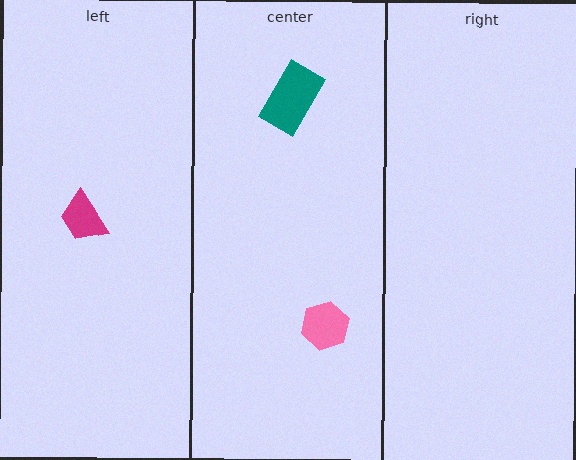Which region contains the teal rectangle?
The center region.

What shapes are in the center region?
The pink hexagon, the teal rectangle.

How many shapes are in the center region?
2.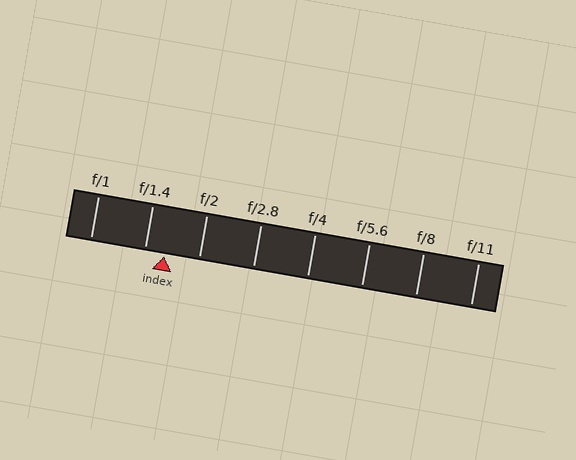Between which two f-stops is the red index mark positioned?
The index mark is between f/1.4 and f/2.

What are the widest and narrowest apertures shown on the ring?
The widest aperture shown is f/1 and the narrowest is f/11.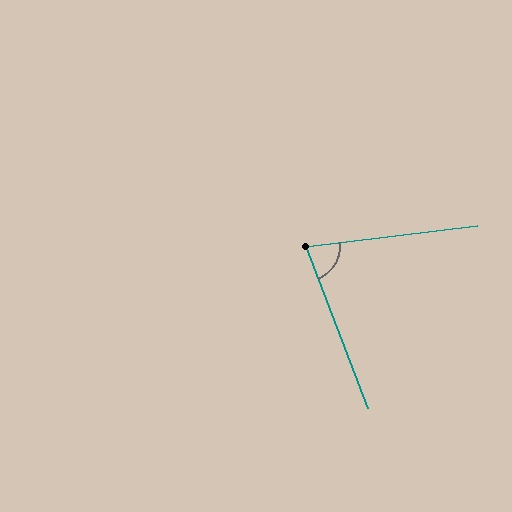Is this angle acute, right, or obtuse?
It is acute.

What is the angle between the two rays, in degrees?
Approximately 76 degrees.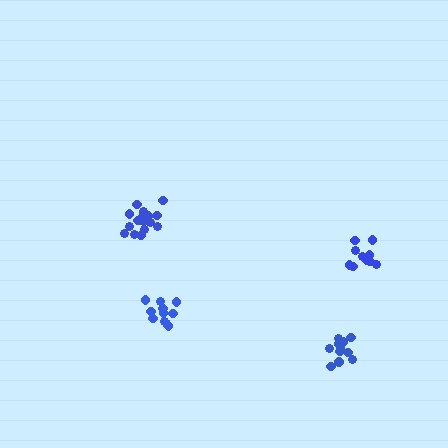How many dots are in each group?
Group 1: 11 dots, Group 2: 11 dots, Group 3: 17 dots, Group 4: 11 dots (50 total).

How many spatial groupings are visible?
There are 4 spatial groupings.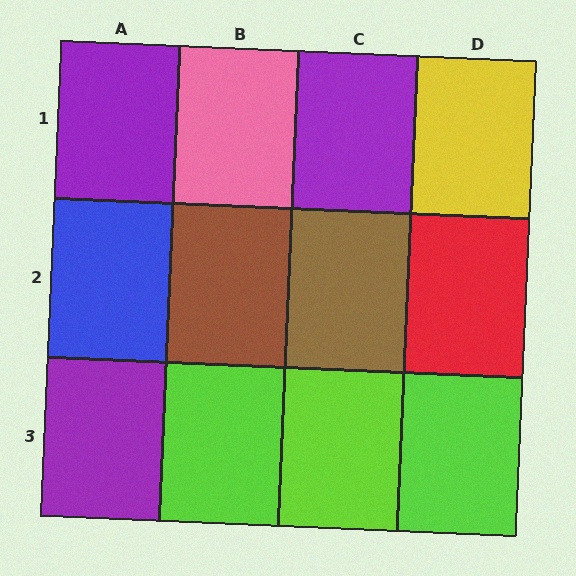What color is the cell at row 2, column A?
Blue.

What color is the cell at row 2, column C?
Brown.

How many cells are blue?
1 cell is blue.